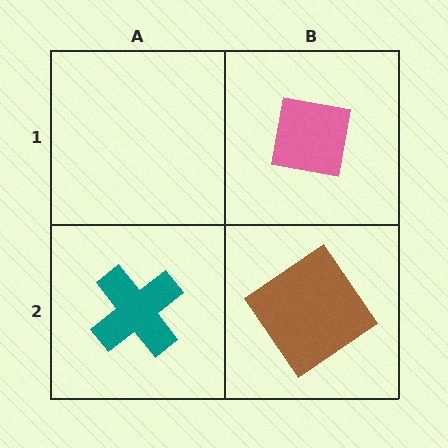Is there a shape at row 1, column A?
No, that cell is empty.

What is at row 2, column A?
A teal cross.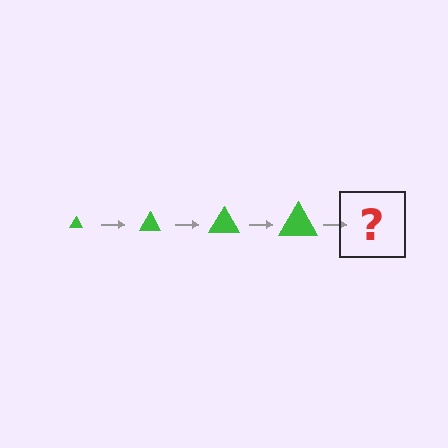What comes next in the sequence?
The next element should be a green triangle, larger than the previous one.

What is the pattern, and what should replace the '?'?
The pattern is that the triangle gets progressively larger each step. The '?' should be a green triangle, larger than the previous one.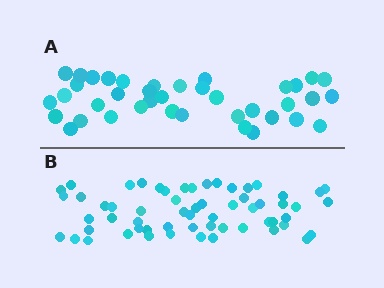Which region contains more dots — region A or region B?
Region B (the bottom region) has more dots.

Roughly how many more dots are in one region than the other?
Region B has approximately 20 more dots than region A.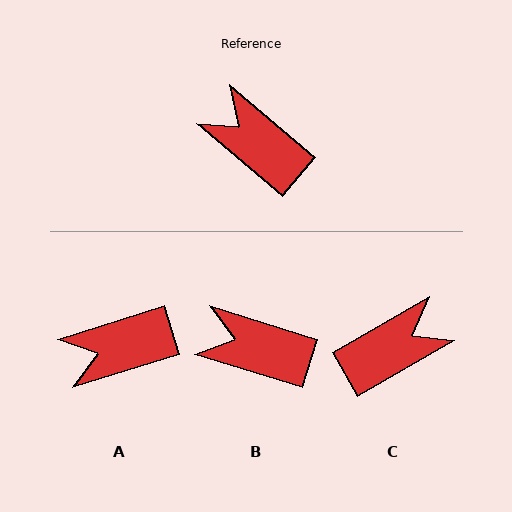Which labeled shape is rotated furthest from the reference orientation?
C, about 110 degrees away.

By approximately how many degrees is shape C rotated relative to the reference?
Approximately 110 degrees clockwise.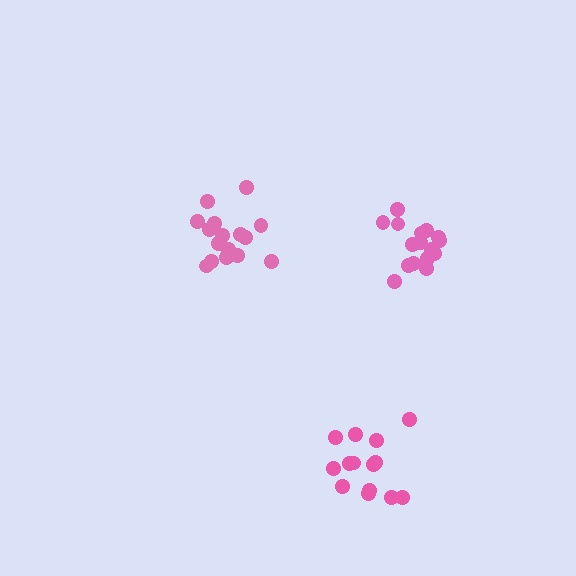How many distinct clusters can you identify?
There are 3 distinct clusters.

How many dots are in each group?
Group 1: 16 dots, Group 2: 16 dots, Group 3: 14 dots (46 total).